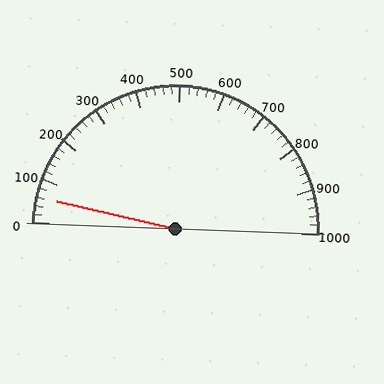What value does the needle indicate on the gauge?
The needle indicates approximately 60.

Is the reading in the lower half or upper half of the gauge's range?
The reading is in the lower half of the range (0 to 1000).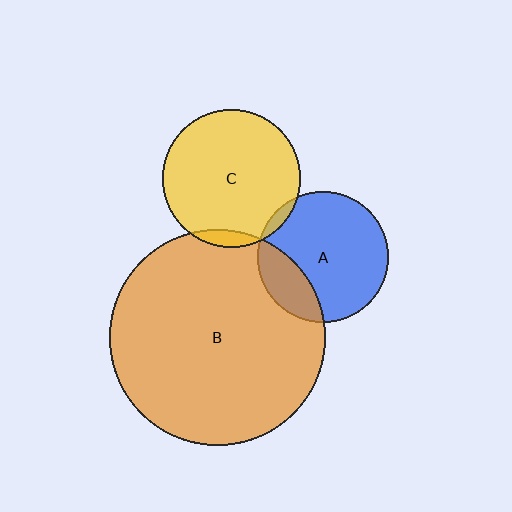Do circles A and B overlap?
Yes.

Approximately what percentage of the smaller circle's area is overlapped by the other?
Approximately 20%.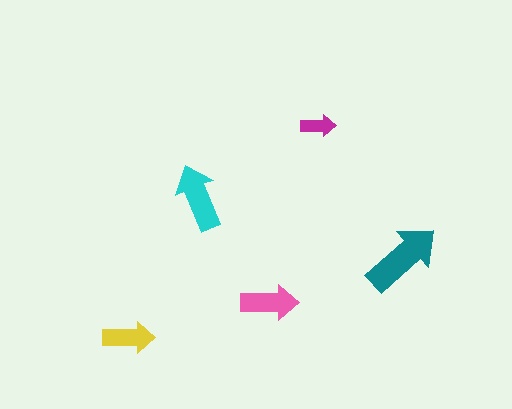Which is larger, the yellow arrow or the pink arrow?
The pink one.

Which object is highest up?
The magenta arrow is topmost.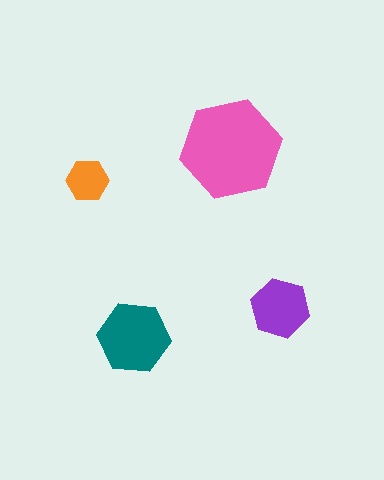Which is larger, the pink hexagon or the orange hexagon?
The pink one.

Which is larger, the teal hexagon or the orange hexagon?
The teal one.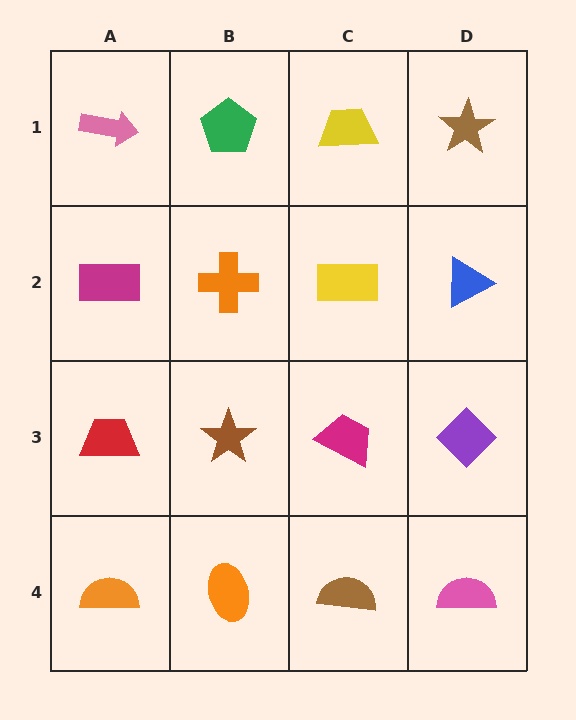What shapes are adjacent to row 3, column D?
A blue triangle (row 2, column D), a pink semicircle (row 4, column D), a magenta trapezoid (row 3, column C).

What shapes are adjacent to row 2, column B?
A green pentagon (row 1, column B), a brown star (row 3, column B), a magenta rectangle (row 2, column A), a yellow rectangle (row 2, column C).